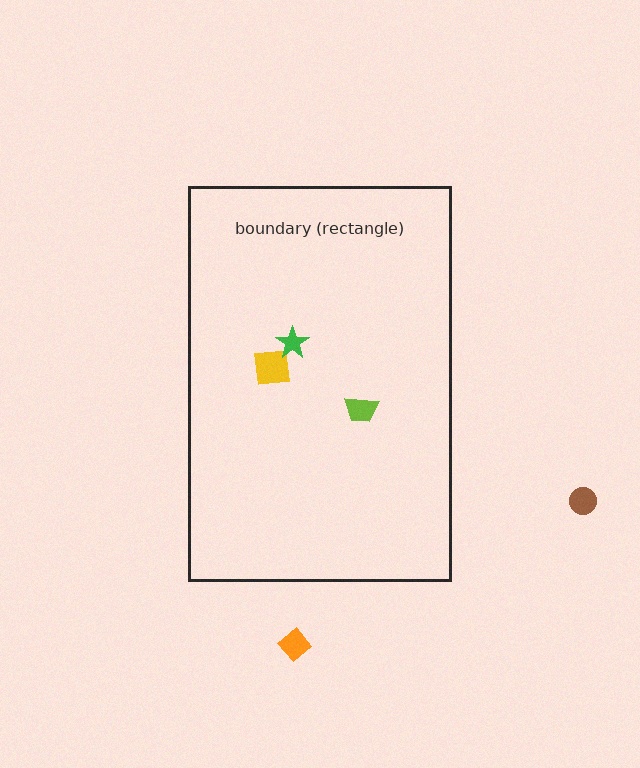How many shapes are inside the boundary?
3 inside, 2 outside.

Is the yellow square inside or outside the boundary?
Inside.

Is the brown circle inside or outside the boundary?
Outside.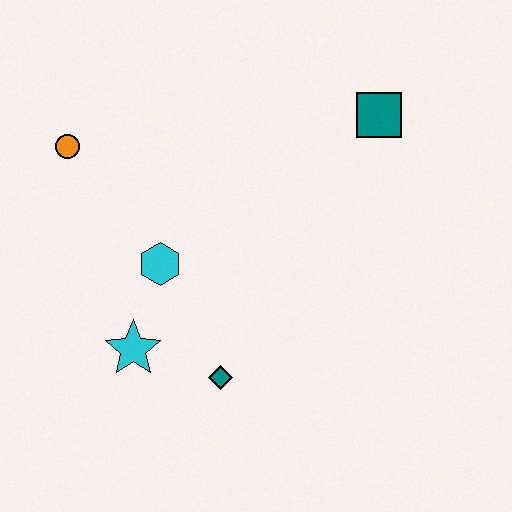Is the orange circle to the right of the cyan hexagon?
No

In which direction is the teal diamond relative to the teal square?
The teal diamond is below the teal square.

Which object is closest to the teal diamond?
The cyan star is closest to the teal diamond.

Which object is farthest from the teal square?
The cyan star is farthest from the teal square.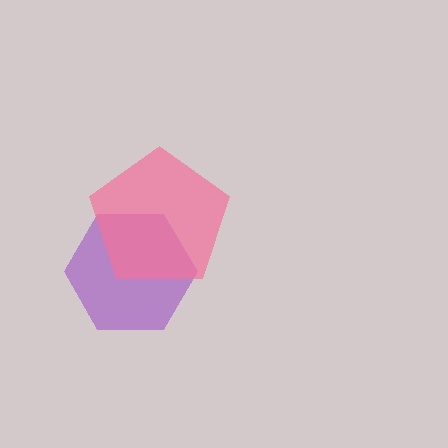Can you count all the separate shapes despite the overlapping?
Yes, there are 2 separate shapes.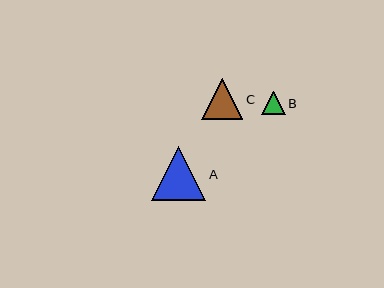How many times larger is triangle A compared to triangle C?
Triangle A is approximately 1.3 times the size of triangle C.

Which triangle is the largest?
Triangle A is the largest with a size of approximately 54 pixels.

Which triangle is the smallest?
Triangle B is the smallest with a size of approximately 23 pixels.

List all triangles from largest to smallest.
From largest to smallest: A, C, B.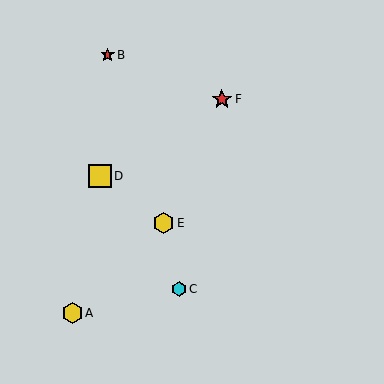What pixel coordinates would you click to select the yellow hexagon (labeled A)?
Click at (72, 313) to select the yellow hexagon A.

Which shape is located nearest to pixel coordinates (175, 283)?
The cyan hexagon (labeled C) at (179, 289) is nearest to that location.